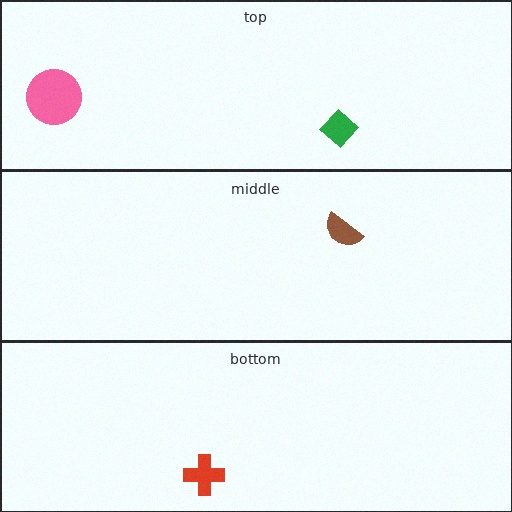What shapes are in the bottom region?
The red cross.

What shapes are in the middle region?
The brown semicircle.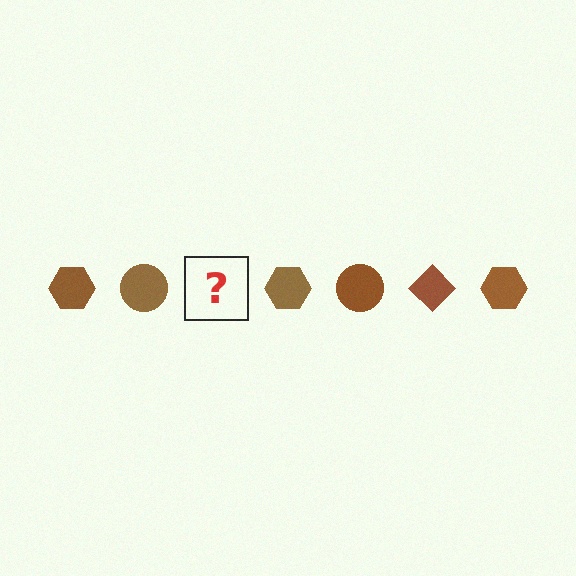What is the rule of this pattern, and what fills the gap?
The rule is that the pattern cycles through hexagon, circle, diamond shapes in brown. The gap should be filled with a brown diamond.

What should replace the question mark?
The question mark should be replaced with a brown diamond.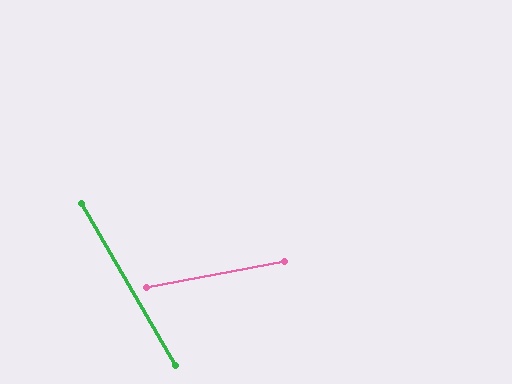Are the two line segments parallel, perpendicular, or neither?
Neither parallel nor perpendicular — they differ by about 71°.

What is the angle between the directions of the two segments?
Approximately 71 degrees.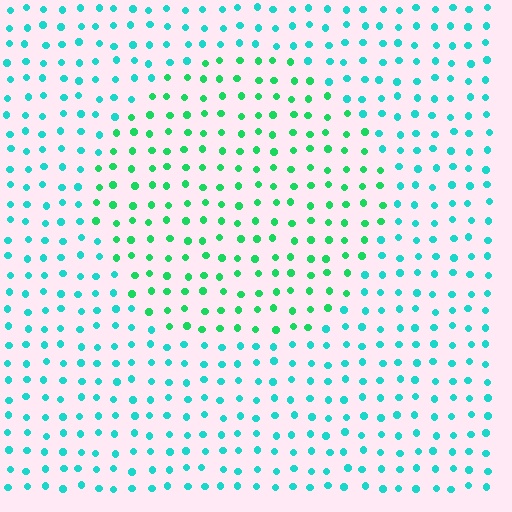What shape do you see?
I see a circle.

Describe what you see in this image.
The image is filled with small cyan elements in a uniform arrangement. A circle-shaped region is visible where the elements are tinted to a slightly different hue, forming a subtle color boundary.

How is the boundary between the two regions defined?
The boundary is defined purely by a slight shift in hue (about 34 degrees). Spacing, size, and orientation are identical on both sides.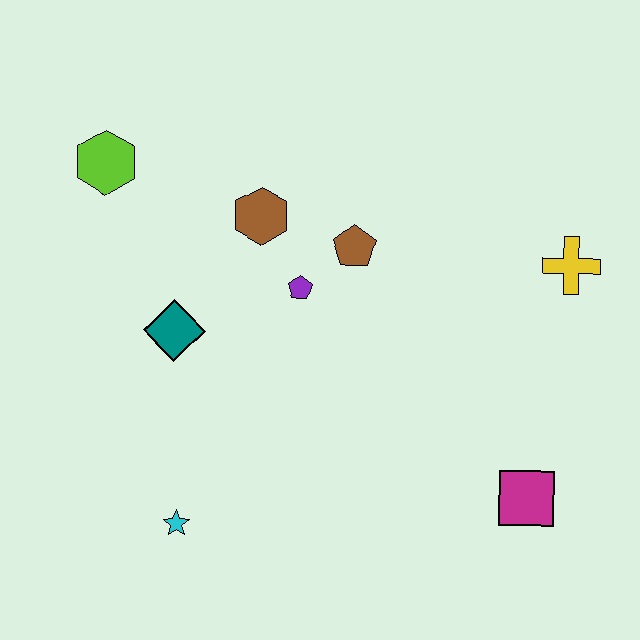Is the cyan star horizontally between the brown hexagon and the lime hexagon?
Yes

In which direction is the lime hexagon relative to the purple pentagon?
The lime hexagon is to the left of the purple pentagon.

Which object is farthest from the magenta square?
The lime hexagon is farthest from the magenta square.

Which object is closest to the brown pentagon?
The purple pentagon is closest to the brown pentagon.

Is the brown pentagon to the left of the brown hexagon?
No